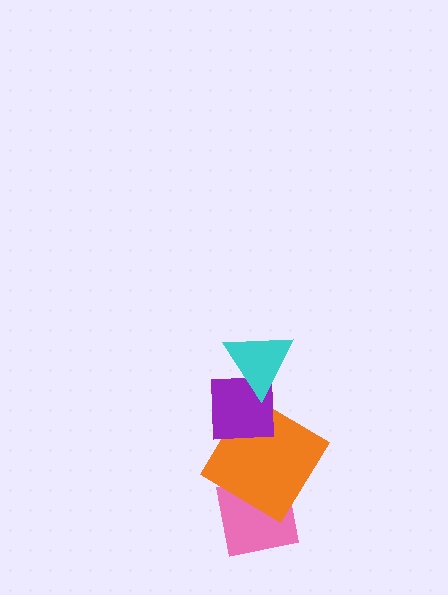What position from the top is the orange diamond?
The orange diamond is 3rd from the top.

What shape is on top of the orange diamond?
The purple square is on top of the orange diamond.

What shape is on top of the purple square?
The cyan triangle is on top of the purple square.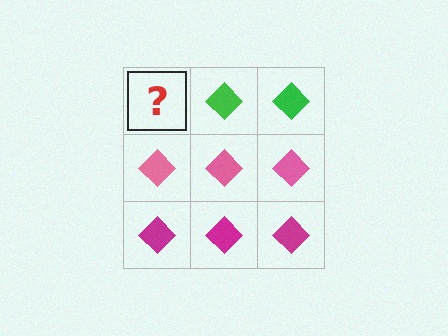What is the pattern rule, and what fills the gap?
The rule is that each row has a consistent color. The gap should be filled with a green diamond.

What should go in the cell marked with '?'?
The missing cell should contain a green diamond.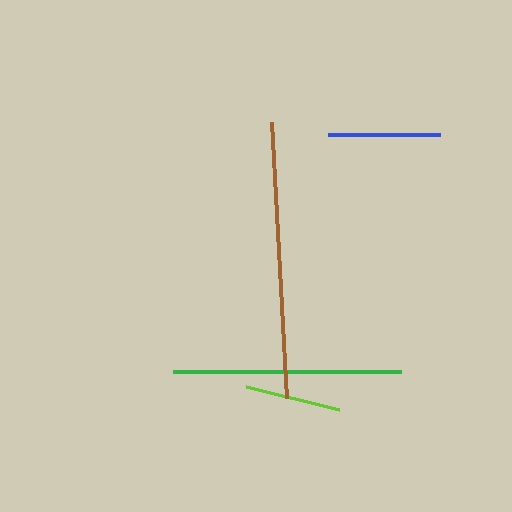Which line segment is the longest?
The brown line is the longest at approximately 277 pixels.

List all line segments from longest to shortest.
From longest to shortest: brown, green, blue, lime.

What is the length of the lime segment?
The lime segment is approximately 96 pixels long.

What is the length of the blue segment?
The blue segment is approximately 112 pixels long.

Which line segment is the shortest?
The lime line is the shortest at approximately 96 pixels.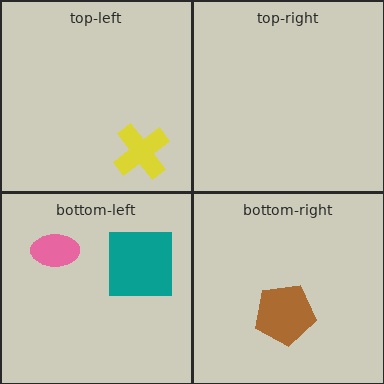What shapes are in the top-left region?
The yellow cross.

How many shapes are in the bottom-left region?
2.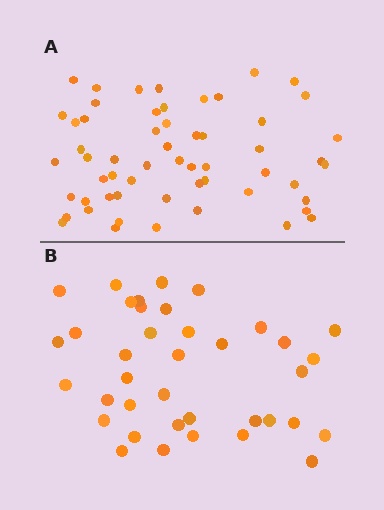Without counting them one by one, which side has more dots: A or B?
Region A (the top region) has more dots.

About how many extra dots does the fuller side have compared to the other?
Region A has approximately 20 more dots than region B.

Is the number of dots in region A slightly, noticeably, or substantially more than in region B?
Region A has substantially more. The ratio is roughly 1.5 to 1.